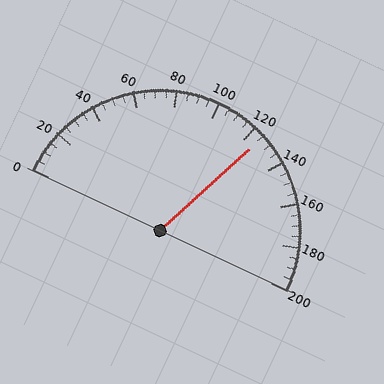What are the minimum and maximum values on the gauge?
The gauge ranges from 0 to 200.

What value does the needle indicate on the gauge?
The needle indicates approximately 125.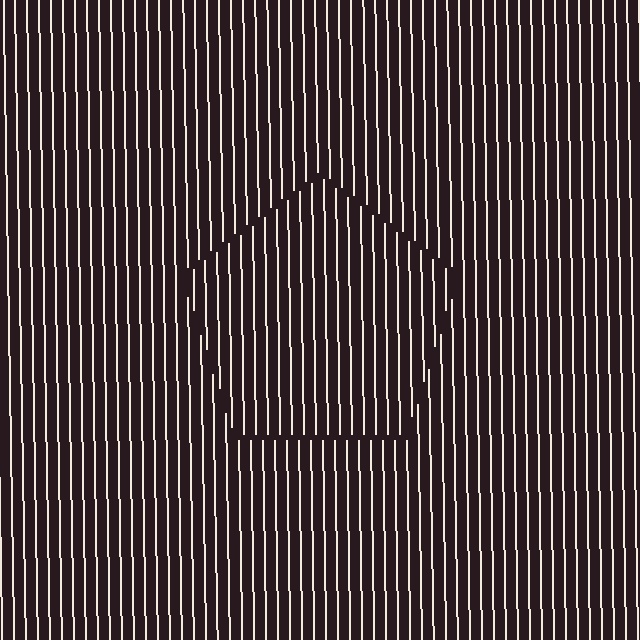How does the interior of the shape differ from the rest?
The interior of the shape contains the same grating, shifted by half a period — the contour is defined by the phase discontinuity where line-ends from the inner and outer gratings abut.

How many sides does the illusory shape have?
5 sides — the line-ends trace a pentagon.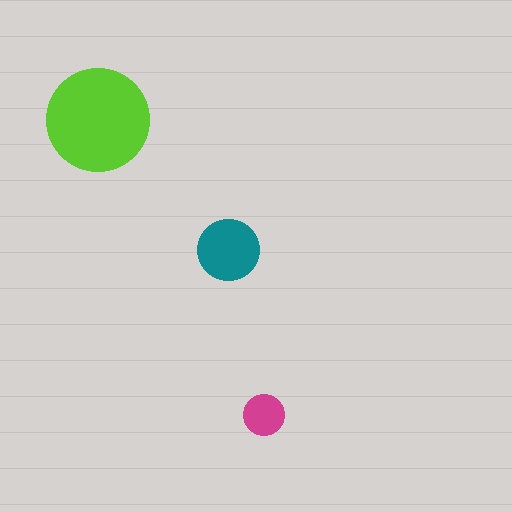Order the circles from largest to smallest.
the lime one, the teal one, the magenta one.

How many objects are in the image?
There are 3 objects in the image.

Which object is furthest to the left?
The lime circle is leftmost.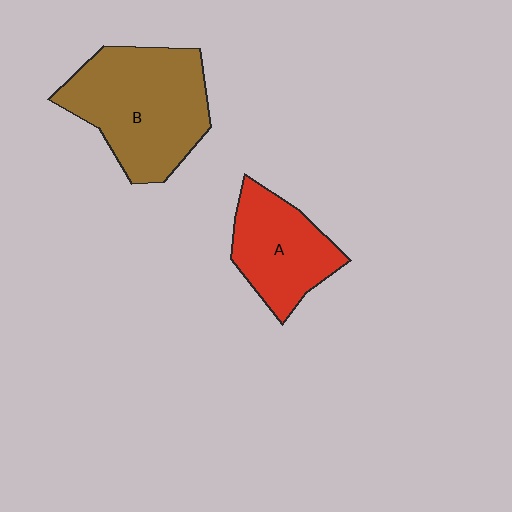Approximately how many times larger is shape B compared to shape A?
Approximately 1.6 times.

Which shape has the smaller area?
Shape A (red).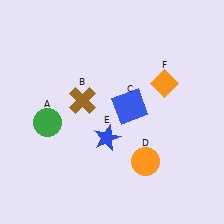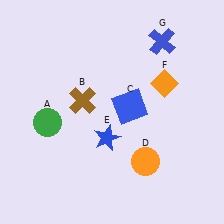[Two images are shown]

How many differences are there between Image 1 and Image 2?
There is 1 difference between the two images.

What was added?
A blue cross (G) was added in Image 2.